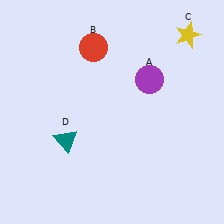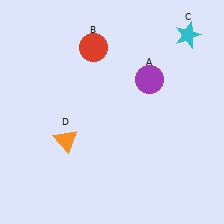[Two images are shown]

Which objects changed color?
C changed from yellow to cyan. D changed from teal to orange.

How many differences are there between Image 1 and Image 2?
There are 2 differences between the two images.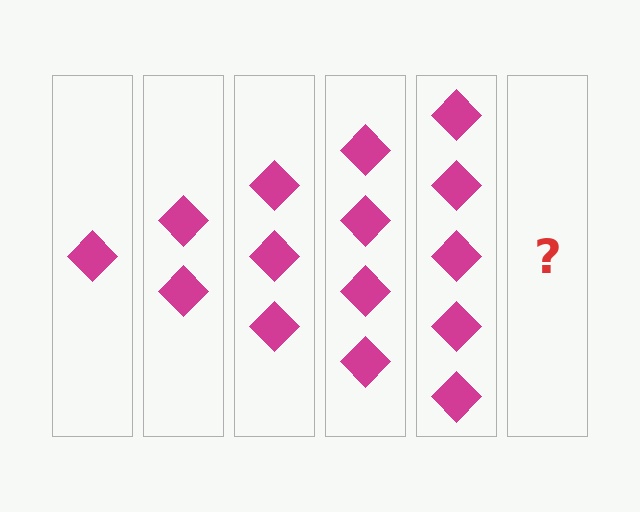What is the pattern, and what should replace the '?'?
The pattern is that each step adds one more diamond. The '?' should be 6 diamonds.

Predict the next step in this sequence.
The next step is 6 diamonds.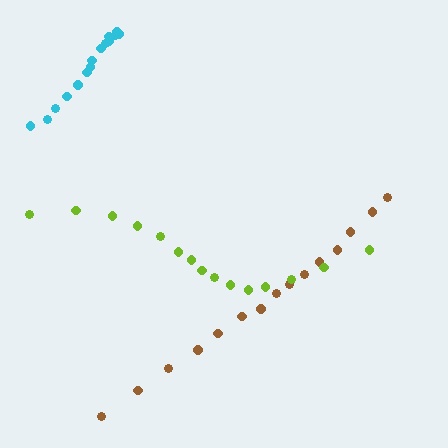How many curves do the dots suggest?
There are 3 distinct paths.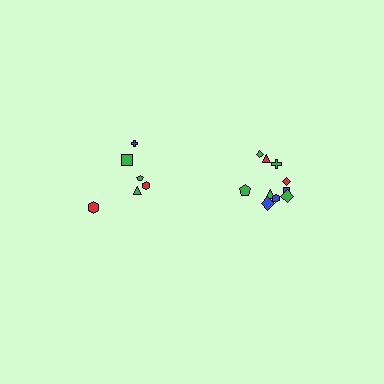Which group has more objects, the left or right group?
The right group.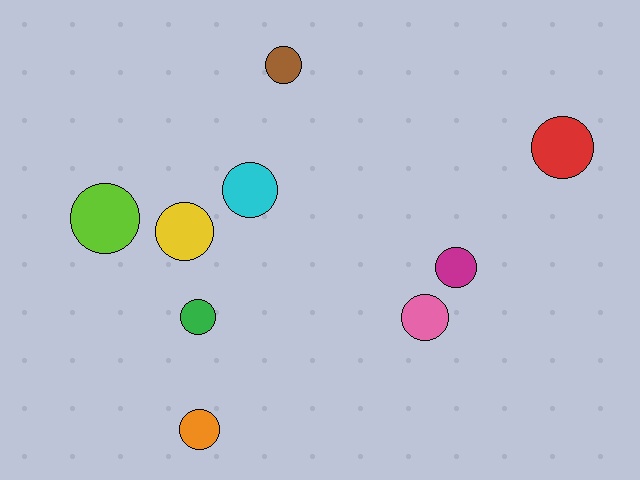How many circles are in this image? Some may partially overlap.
There are 9 circles.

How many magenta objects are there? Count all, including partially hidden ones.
There is 1 magenta object.